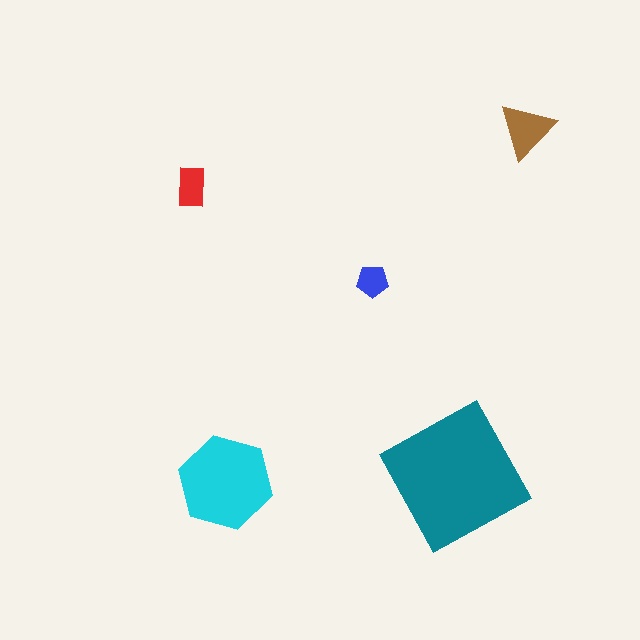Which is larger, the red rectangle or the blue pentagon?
The red rectangle.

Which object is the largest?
The teal square.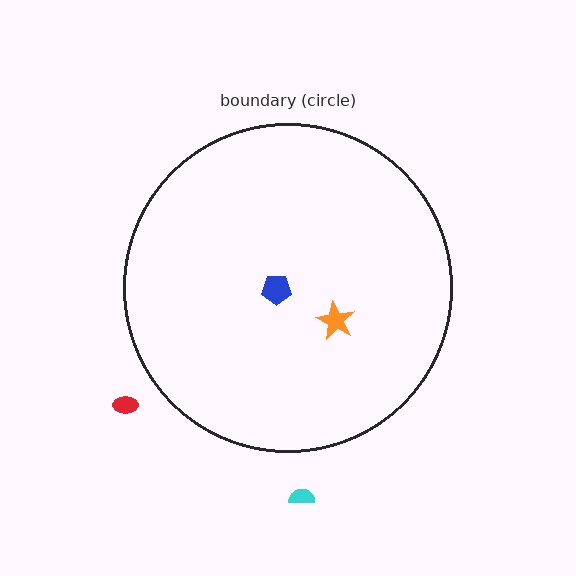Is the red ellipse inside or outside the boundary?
Outside.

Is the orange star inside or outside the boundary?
Inside.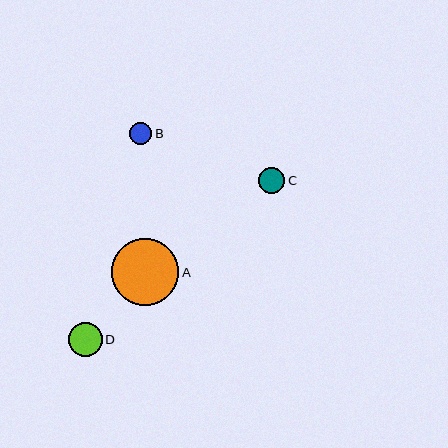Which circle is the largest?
Circle A is the largest with a size of approximately 67 pixels.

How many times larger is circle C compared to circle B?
Circle C is approximately 1.2 times the size of circle B.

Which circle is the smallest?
Circle B is the smallest with a size of approximately 22 pixels.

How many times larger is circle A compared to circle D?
Circle A is approximately 2.0 times the size of circle D.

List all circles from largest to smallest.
From largest to smallest: A, D, C, B.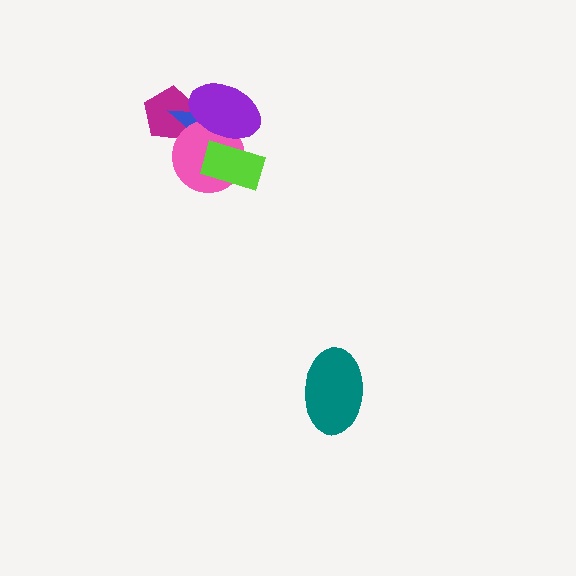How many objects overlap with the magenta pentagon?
3 objects overlap with the magenta pentagon.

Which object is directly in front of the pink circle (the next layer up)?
The lime rectangle is directly in front of the pink circle.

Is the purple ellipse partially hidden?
No, no other shape covers it.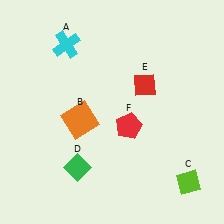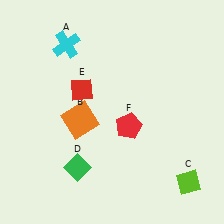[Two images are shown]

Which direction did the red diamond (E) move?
The red diamond (E) moved left.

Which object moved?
The red diamond (E) moved left.